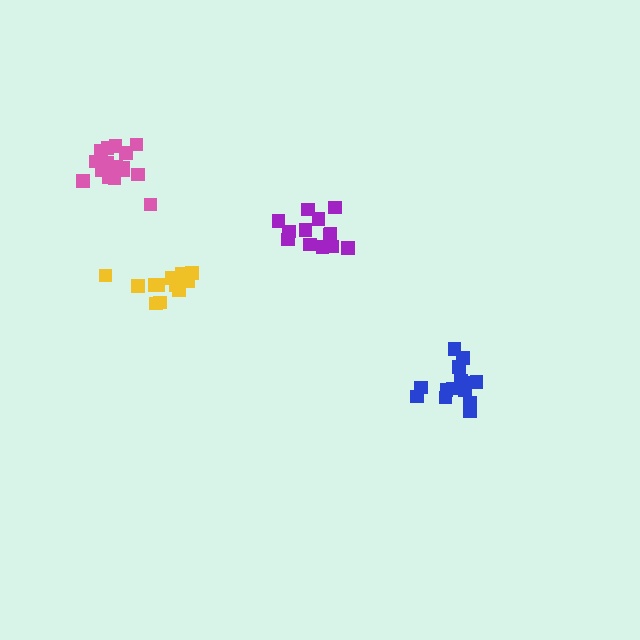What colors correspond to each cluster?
The clusters are colored: purple, pink, yellow, blue.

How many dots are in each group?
Group 1: 14 dots, Group 2: 17 dots, Group 3: 12 dots, Group 4: 14 dots (57 total).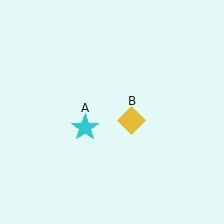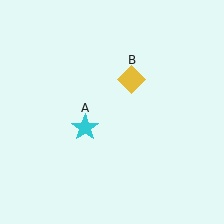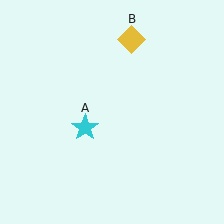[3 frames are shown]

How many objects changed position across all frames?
1 object changed position: yellow diamond (object B).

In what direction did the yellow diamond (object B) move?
The yellow diamond (object B) moved up.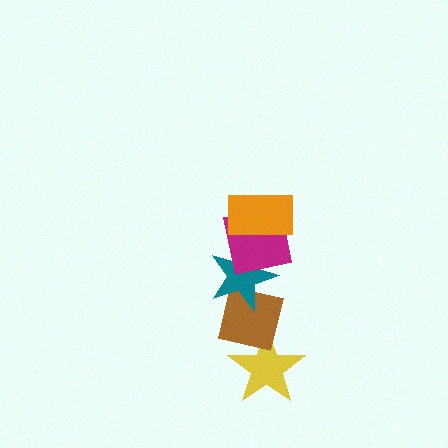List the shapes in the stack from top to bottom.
From top to bottom: the orange rectangle, the magenta square, the teal star, the brown square, the yellow star.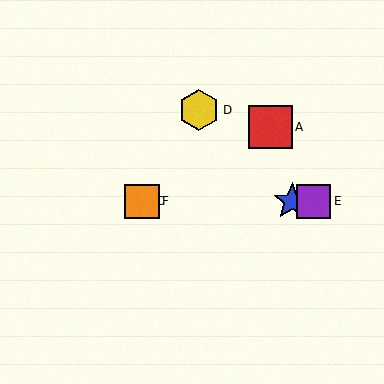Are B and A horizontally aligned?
No, B is at y≈201 and A is at y≈127.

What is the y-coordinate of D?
Object D is at y≈110.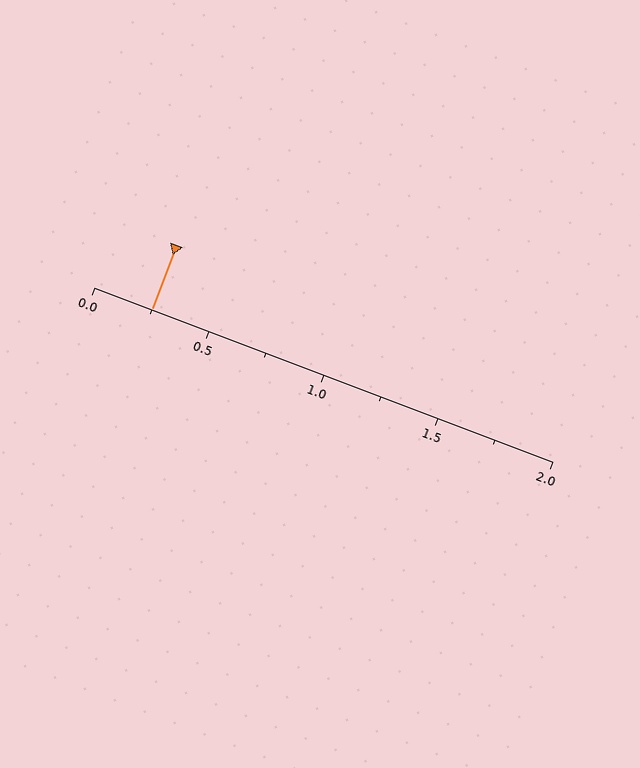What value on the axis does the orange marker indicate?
The marker indicates approximately 0.25.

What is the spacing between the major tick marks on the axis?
The major ticks are spaced 0.5 apart.